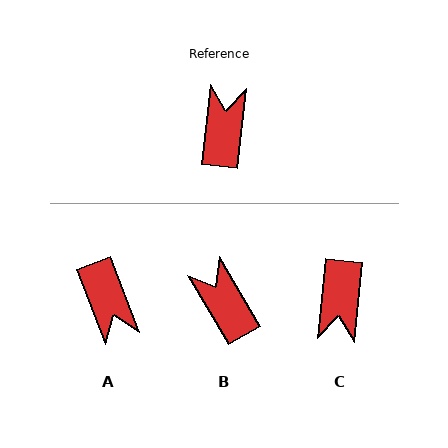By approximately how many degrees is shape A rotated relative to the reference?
Approximately 153 degrees clockwise.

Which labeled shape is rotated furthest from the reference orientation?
C, about 179 degrees away.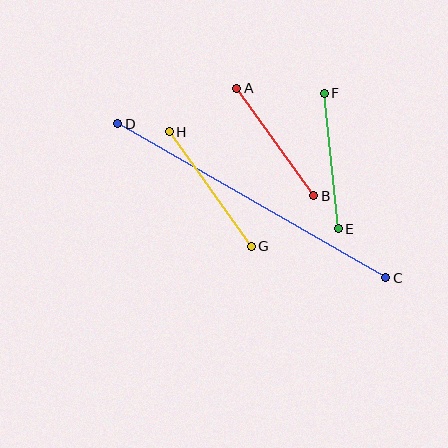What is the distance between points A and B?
The distance is approximately 132 pixels.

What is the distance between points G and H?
The distance is approximately 141 pixels.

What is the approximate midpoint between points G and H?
The midpoint is at approximately (210, 189) pixels.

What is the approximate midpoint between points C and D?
The midpoint is at approximately (252, 201) pixels.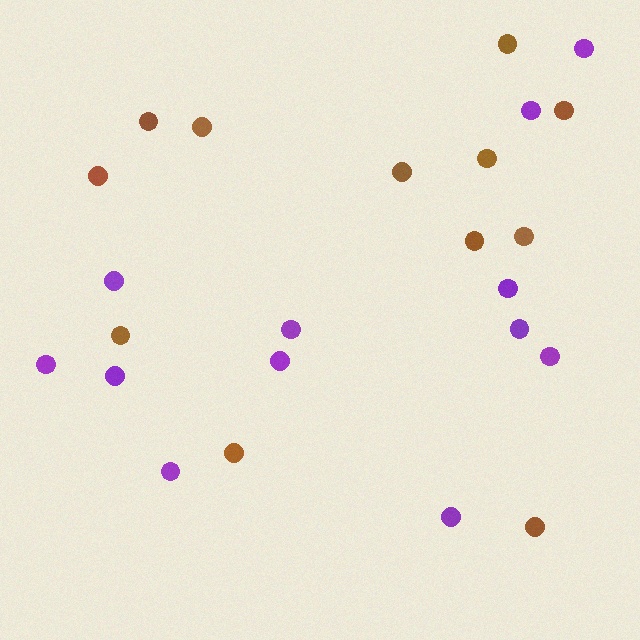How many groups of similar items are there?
There are 2 groups: one group of brown circles (12) and one group of purple circles (12).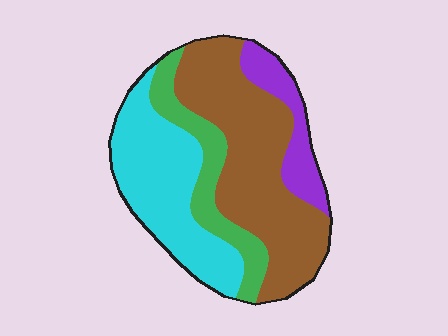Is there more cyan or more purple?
Cyan.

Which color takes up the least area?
Purple, at roughly 10%.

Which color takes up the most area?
Brown, at roughly 40%.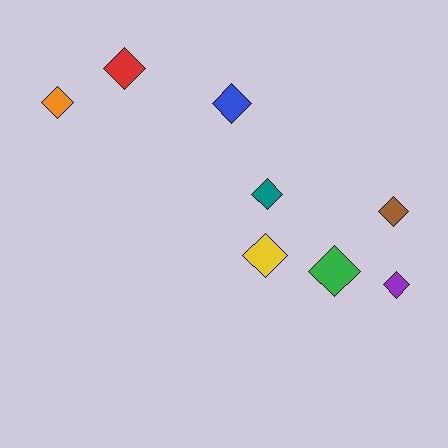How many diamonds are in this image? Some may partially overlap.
There are 8 diamonds.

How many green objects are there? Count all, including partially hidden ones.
There is 1 green object.